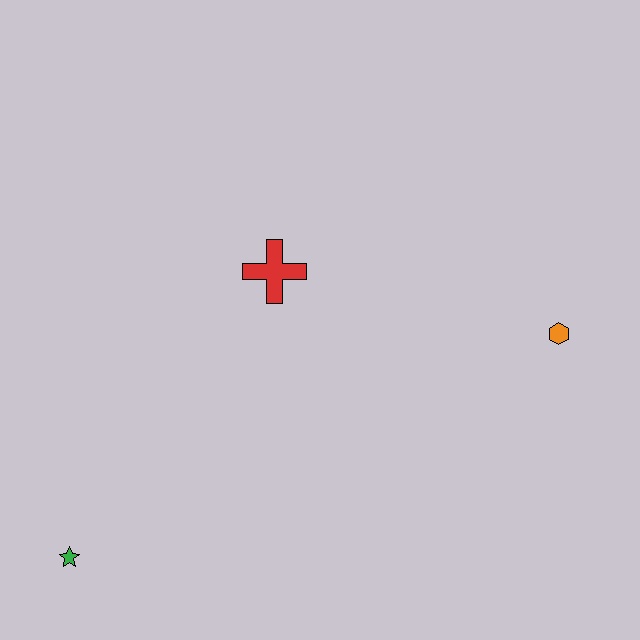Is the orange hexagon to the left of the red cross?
No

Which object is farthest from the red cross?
The green star is farthest from the red cross.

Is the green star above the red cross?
No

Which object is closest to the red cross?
The orange hexagon is closest to the red cross.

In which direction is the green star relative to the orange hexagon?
The green star is to the left of the orange hexagon.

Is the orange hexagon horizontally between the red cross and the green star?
No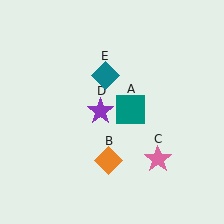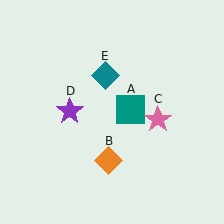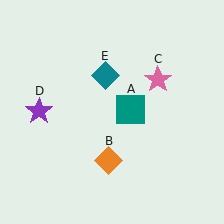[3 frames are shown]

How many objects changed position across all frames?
2 objects changed position: pink star (object C), purple star (object D).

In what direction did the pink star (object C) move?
The pink star (object C) moved up.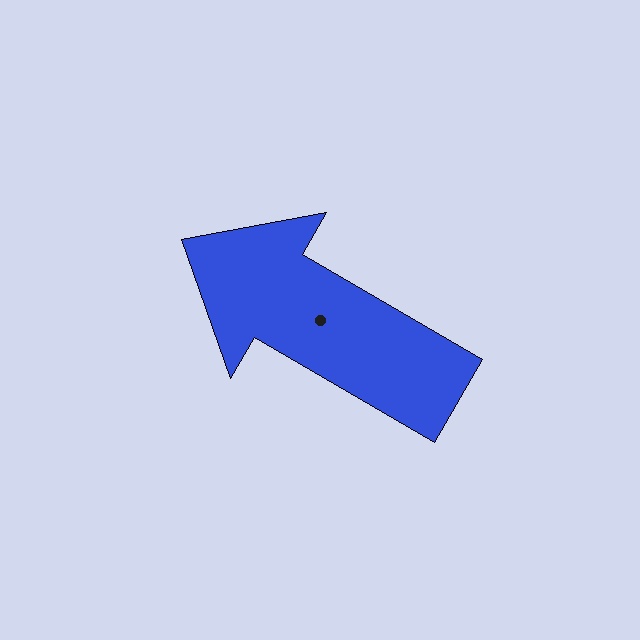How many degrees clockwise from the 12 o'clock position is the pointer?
Approximately 300 degrees.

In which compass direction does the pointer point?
Northwest.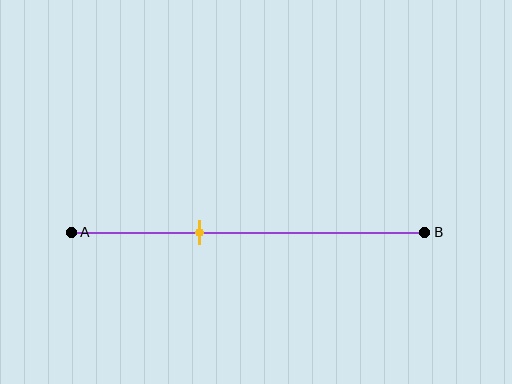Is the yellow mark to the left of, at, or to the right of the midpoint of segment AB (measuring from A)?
The yellow mark is to the left of the midpoint of segment AB.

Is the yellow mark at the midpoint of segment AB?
No, the mark is at about 35% from A, not at the 50% midpoint.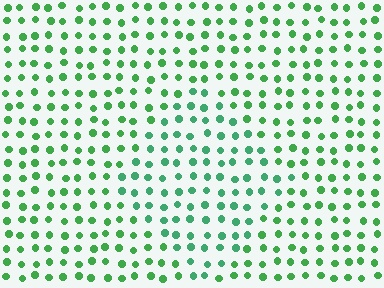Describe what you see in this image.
The image is filled with small green elements in a uniform arrangement. A diamond-shaped region is visible where the elements are tinted to a slightly different hue, forming a subtle color boundary.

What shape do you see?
I see a diamond.